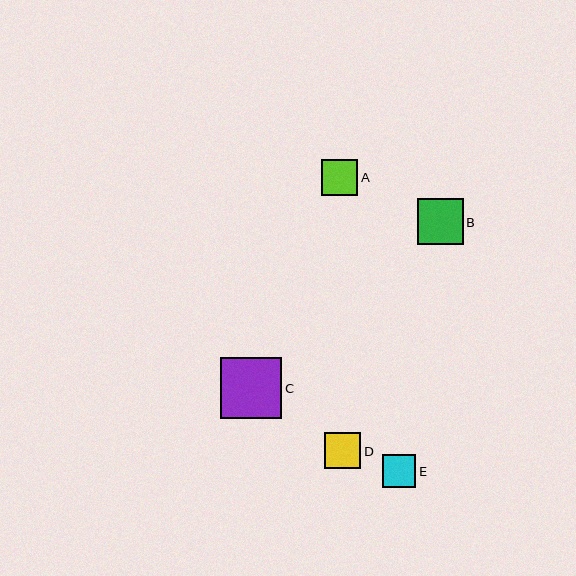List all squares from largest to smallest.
From largest to smallest: C, B, D, A, E.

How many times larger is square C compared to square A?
Square C is approximately 1.7 times the size of square A.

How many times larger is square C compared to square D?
Square C is approximately 1.7 times the size of square D.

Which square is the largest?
Square C is the largest with a size of approximately 62 pixels.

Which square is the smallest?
Square E is the smallest with a size of approximately 33 pixels.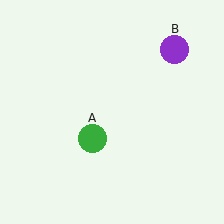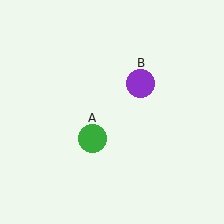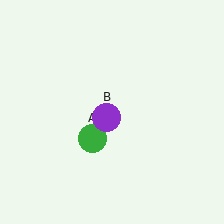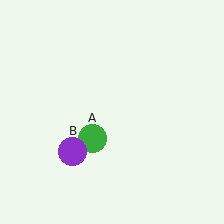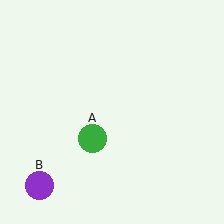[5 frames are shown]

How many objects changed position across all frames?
1 object changed position: purple circle (object B).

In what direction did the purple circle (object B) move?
The purple circle (object B) moved down and to the left.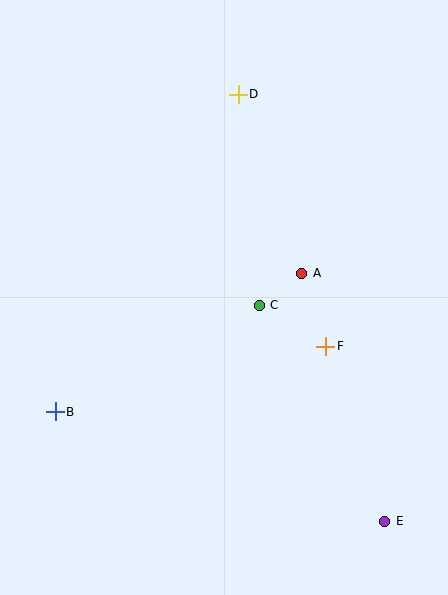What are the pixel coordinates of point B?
Point B is at (55, 412).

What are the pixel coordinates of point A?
Point A is at (302, 273).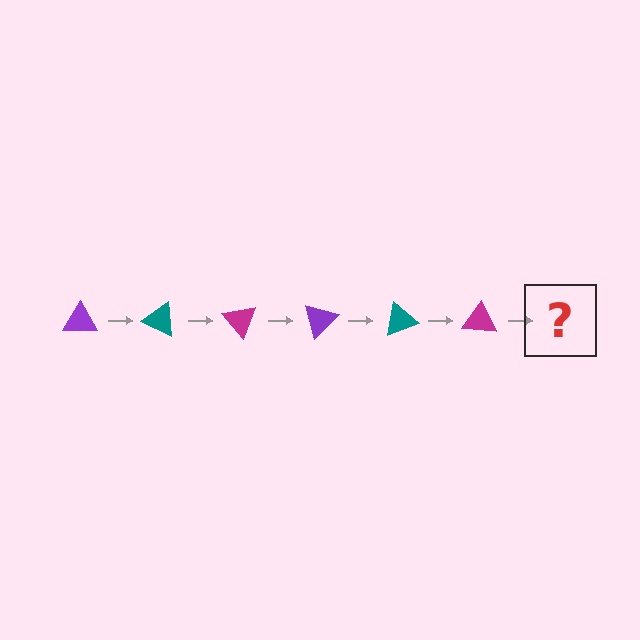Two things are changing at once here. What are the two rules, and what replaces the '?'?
The two rules are that it rotates 25 degrees each step and the color cycles through purple, teal, and magenta. The '?' should be a purple triangle, rotated 150 degrees from the start.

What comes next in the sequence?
The next element should be a purple triangle, rotated 150 degrees from the start.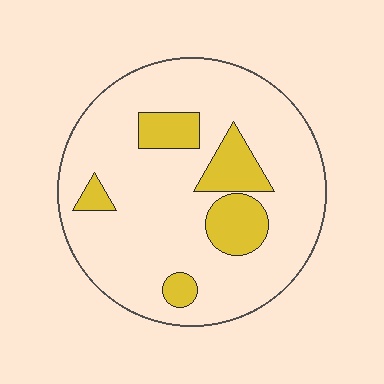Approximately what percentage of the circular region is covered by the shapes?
Approximately 20%.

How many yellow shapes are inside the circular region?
5.